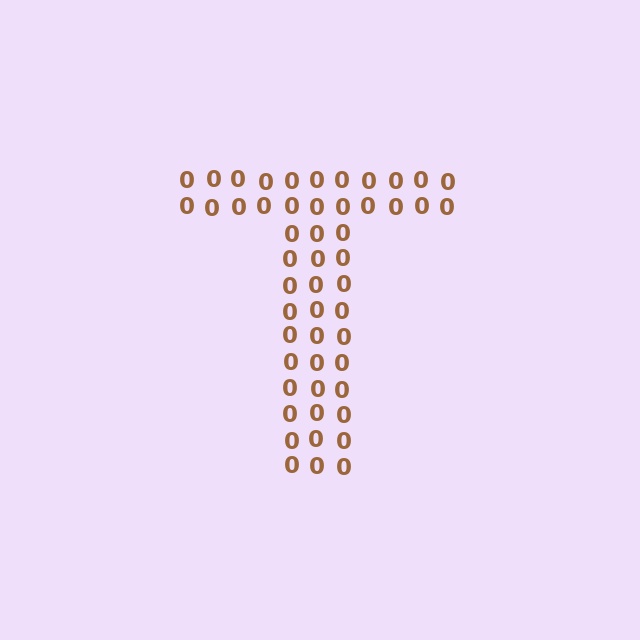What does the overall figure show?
The overall figure shows the letter T.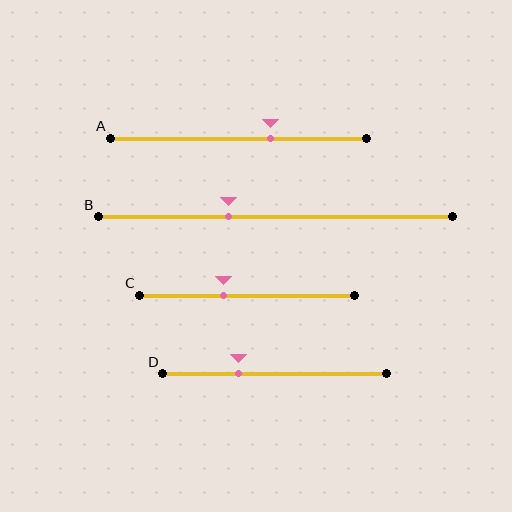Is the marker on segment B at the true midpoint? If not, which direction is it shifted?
No, the marker on segment B is shifted to the left by about 13% of the segment length.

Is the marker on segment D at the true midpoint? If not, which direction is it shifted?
No, the marker on segment D is shifted to the left by about 16% of the segment length.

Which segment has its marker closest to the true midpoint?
Segment C has its marker closest to the true midpoint.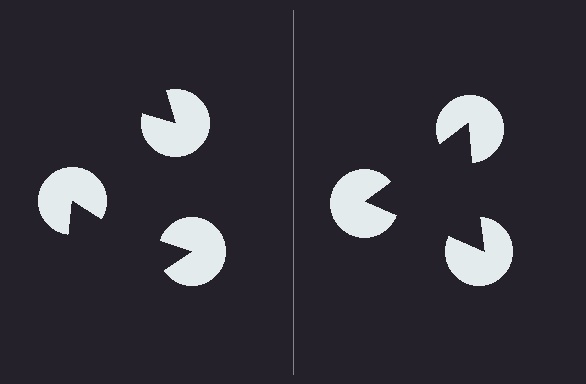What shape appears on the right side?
An illusory triangle.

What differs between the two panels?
The pac-man discs are positioned identically on both sides; only the wedge orientations differ. On the right they align to a triangle; on the left they are misaligned.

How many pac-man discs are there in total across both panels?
6 — 3 on each side.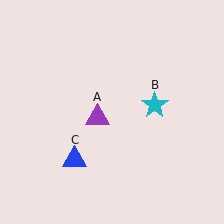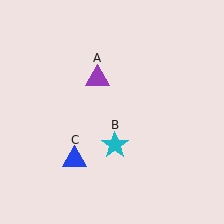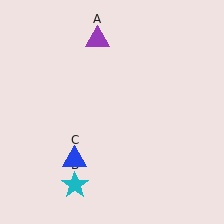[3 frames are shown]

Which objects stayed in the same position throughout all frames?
Blue triangle (object C) remained stationary.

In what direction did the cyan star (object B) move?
The cyan star (object B) moved down and to the left.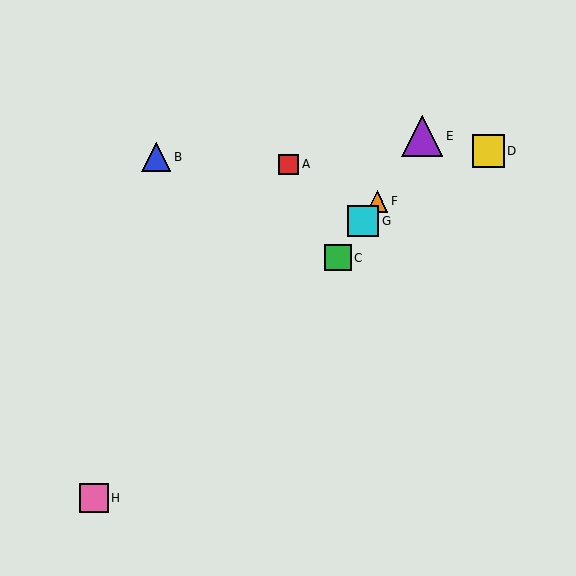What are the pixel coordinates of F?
Object F is at (377, 201).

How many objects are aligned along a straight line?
4 objects (C, E, F, G) are aligned along a straight line.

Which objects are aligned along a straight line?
Objects C, E, F, G are aligned along a straight line.